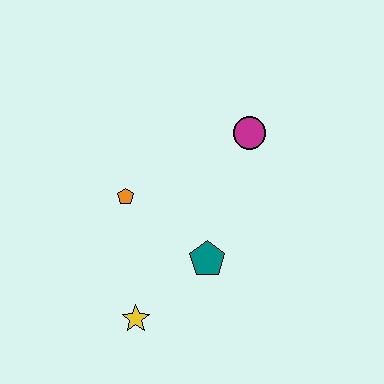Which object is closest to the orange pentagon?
The teal pentagon is closest to the orange pentagon.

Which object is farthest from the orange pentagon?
The magenta circle is farthest from the orange pentagon.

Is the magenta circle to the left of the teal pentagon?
No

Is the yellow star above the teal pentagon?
No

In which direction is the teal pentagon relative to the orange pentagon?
The teal pentagon is to the right of the orange pentagon.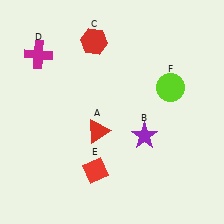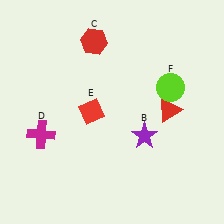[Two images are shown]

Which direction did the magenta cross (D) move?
The magenta cross (D) moved down.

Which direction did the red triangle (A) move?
The red triangle (A) moved right.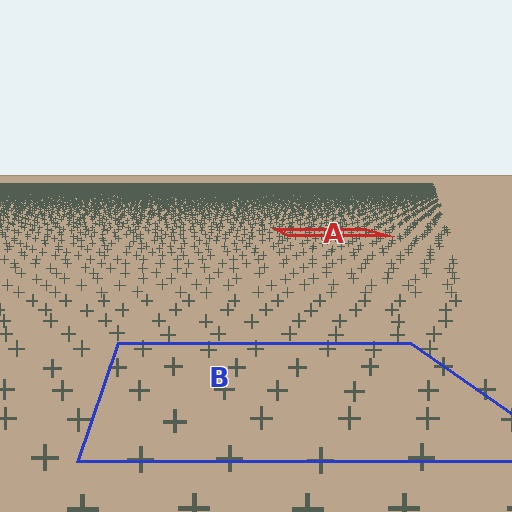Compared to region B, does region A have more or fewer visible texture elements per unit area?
Region A has more texture elements per unit area — they are packed more densely because it is farther away.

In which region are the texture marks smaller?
The texture marks are smaller in region A, because it is farther away.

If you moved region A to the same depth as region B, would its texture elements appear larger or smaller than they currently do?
They would appear larger. At a closer depth, the same texture elements are projected at a bigger on-screen size.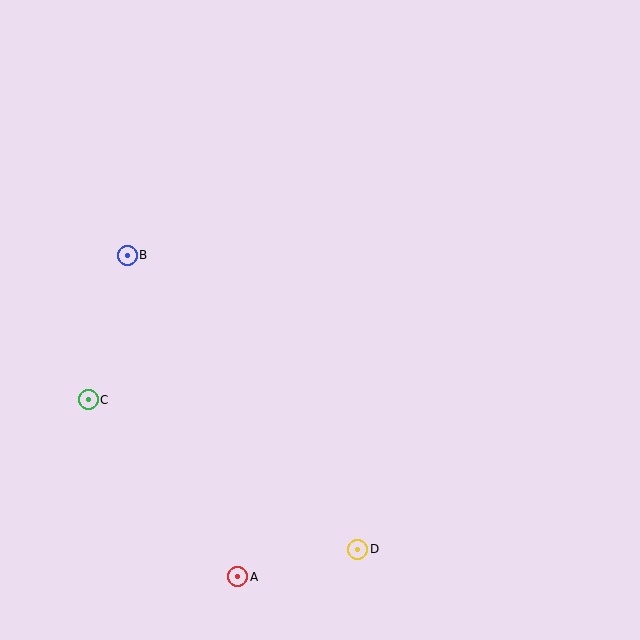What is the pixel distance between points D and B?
The distance between D and B is 374 pixels.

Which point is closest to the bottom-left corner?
Point A is closest to the bottom-left corner.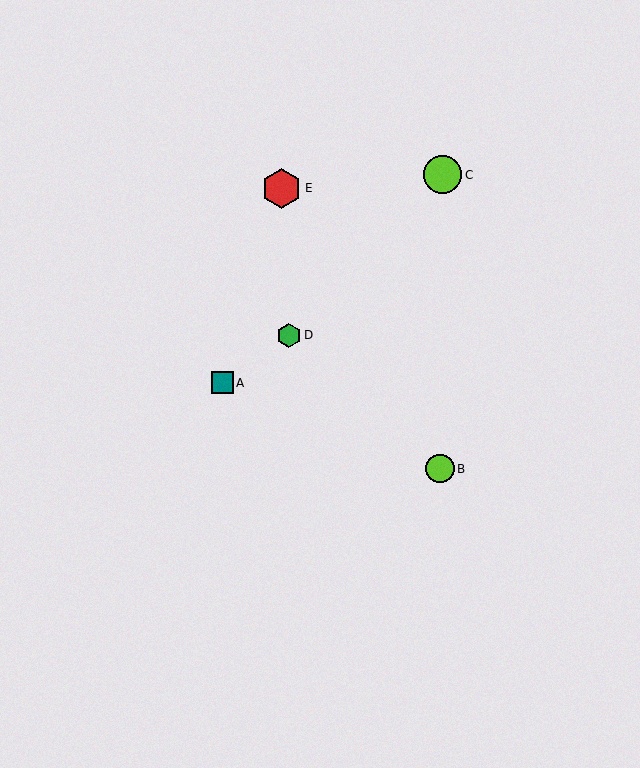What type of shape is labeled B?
Shape B is a lime circle.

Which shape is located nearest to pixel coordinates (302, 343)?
The green hexagon (labeled D) at (289, 335) is nearest to that location.